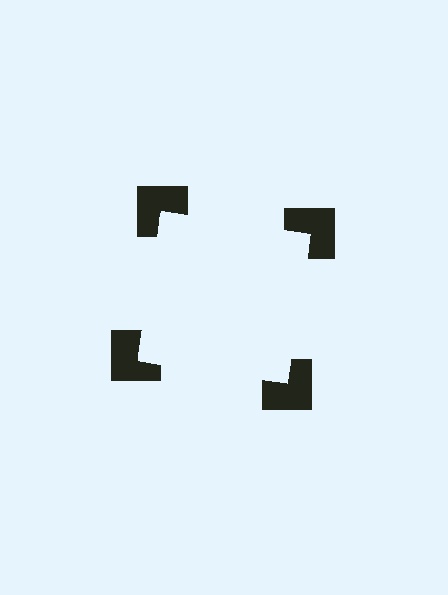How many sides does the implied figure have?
4 sides.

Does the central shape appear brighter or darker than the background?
It typically appears slightly brighter than the background, even though no actual brightness change is drawn.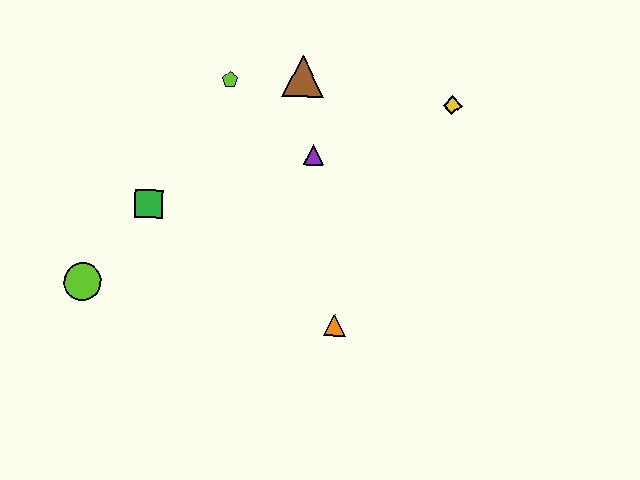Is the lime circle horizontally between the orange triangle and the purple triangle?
No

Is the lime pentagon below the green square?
No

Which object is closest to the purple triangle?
The brown triangle is closest to the purple triangle.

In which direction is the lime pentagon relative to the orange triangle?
The lime pentagon is above the orange triangle.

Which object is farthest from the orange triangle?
The lime pentagon is farthest from the orange triangle.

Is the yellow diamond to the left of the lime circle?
No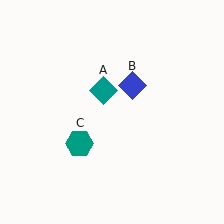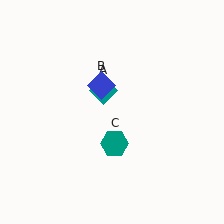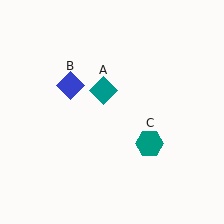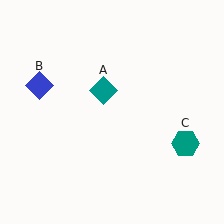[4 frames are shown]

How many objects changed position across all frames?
2 objects changed position: blue diamond (object B), teal hexagon (object C).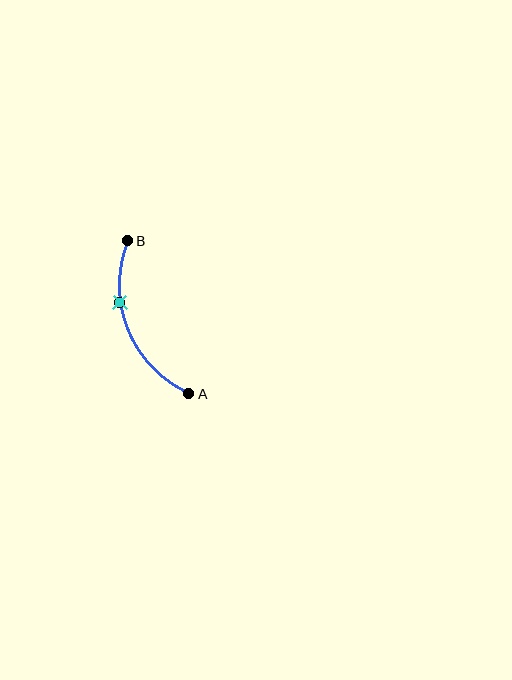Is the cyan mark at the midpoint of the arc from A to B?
No. The cyan mark lies on the arc but is closer to endpoint B. The arc midpoint would be at the point on the curve equidistant along the arc from both A and B.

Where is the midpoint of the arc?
The arc midpoint is the point on the curve farthest from the straight line joining A and B. It sits to the left of that line.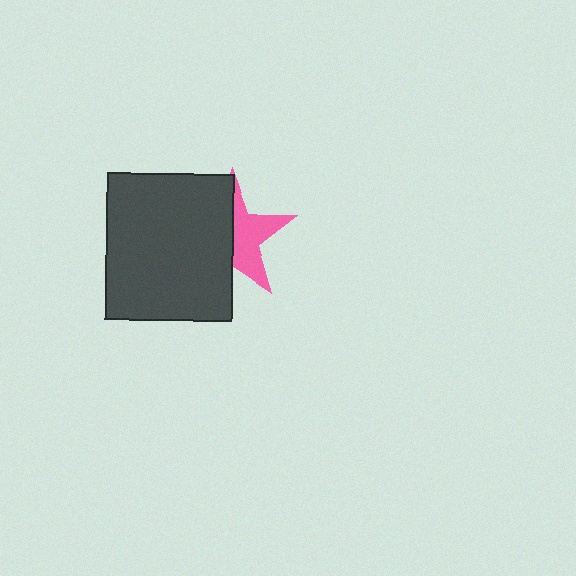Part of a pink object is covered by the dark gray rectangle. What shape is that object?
It is a star.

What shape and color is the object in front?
The object in front is a dark gray rectangle.